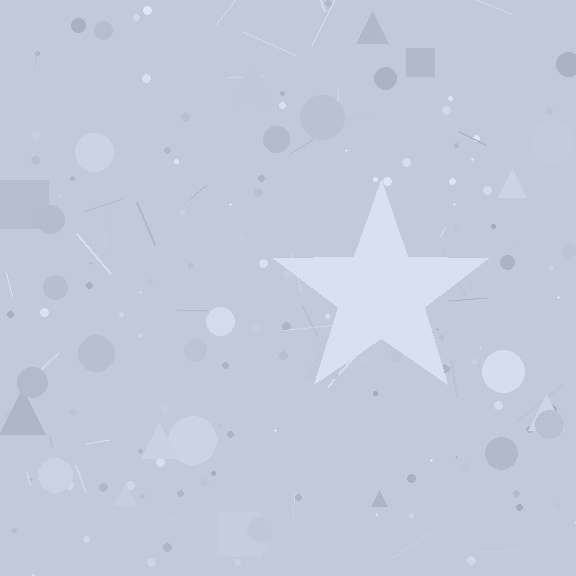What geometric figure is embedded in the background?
A star is embedded in the background.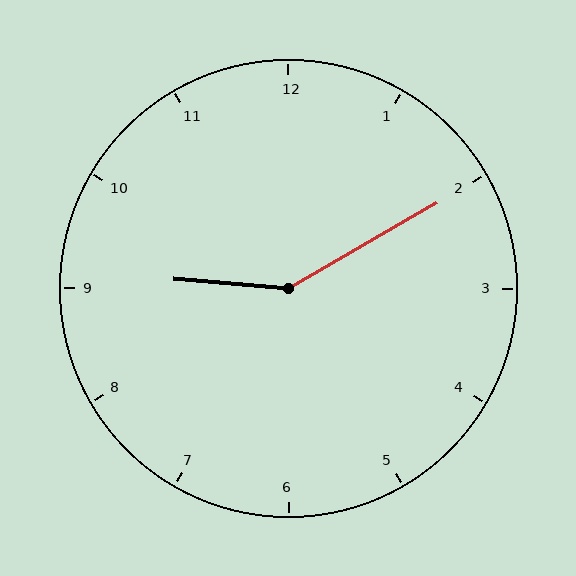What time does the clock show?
9:10.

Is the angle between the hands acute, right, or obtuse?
It is obtuse.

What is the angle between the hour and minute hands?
Approximately 145 degrees.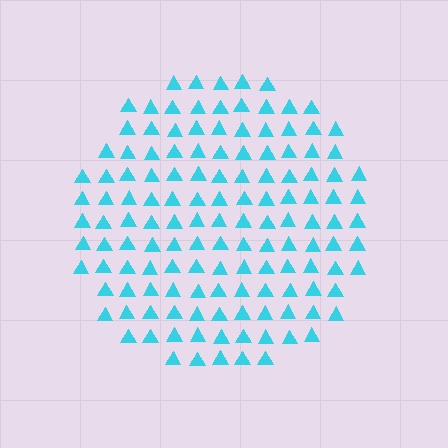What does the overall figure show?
The overall figure shows a circle.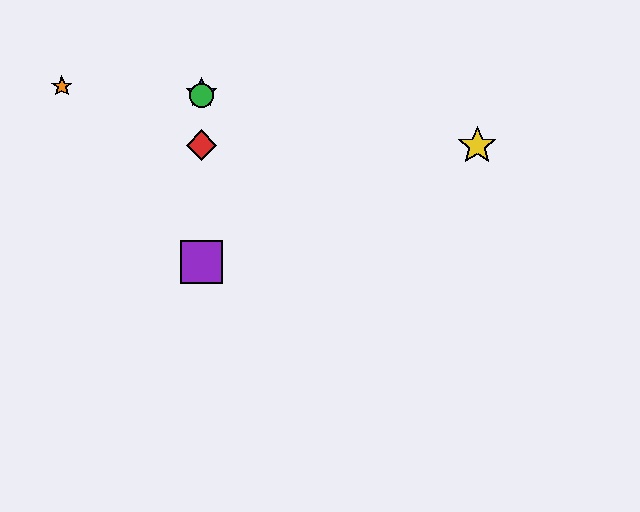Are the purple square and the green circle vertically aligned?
Yes, both are at x≈201.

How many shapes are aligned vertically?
4 shapes (the red diamond, the blue star, the green circle, the purple square) are aligned vertically.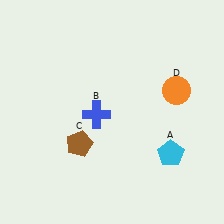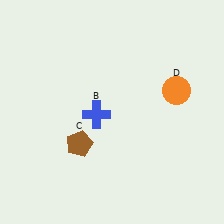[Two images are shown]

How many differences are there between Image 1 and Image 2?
There is 1 difference between the two images.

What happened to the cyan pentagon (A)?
The cyan pentagon (A) was removed in Image 2. It was in the bottom-right area of Image 1.